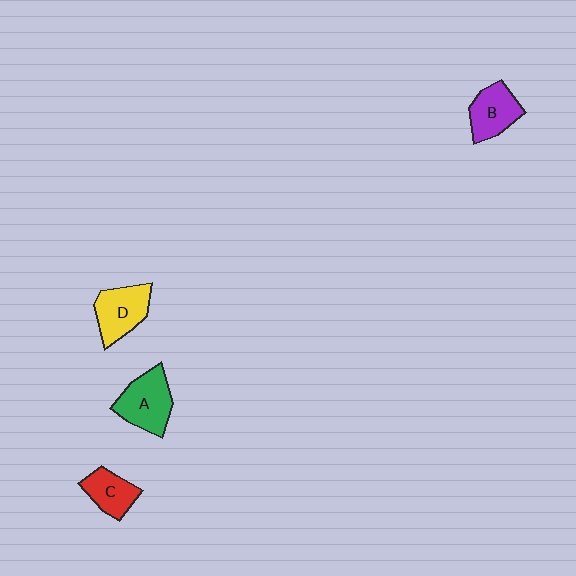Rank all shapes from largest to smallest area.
From largest to smallest: A (green), D (yellow), B (purple), C (red).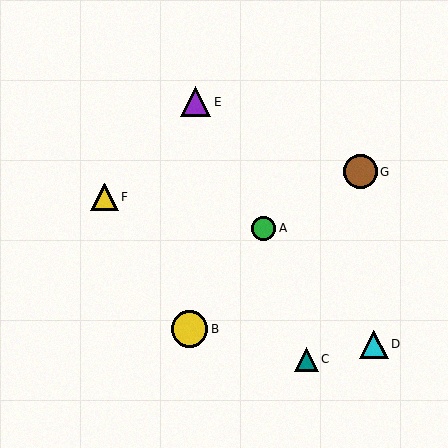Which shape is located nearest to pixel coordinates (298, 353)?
The teal triangle (labeled C) at (306, 359) is nearest to that location.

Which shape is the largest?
The yellow circle (labeled B) is the largest.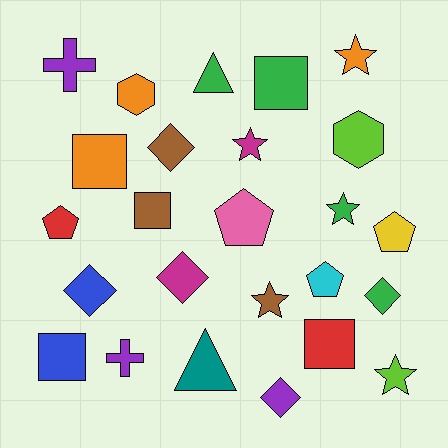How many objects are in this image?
There are 25 objects.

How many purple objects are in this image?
There are 3 purple objects.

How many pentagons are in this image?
There are 4 pentagons.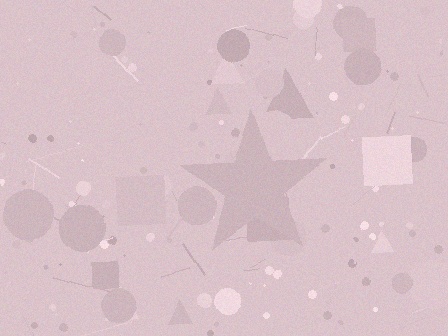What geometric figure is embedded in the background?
A star is embedded in the background.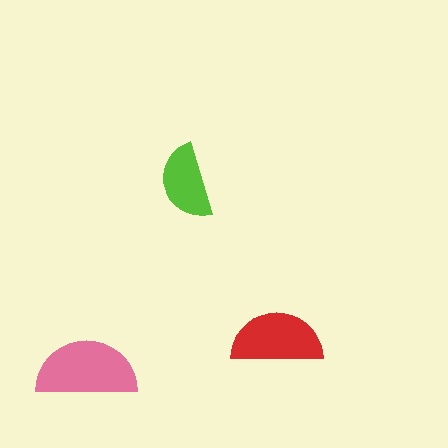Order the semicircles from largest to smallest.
the pink one, the red one, the lime one.